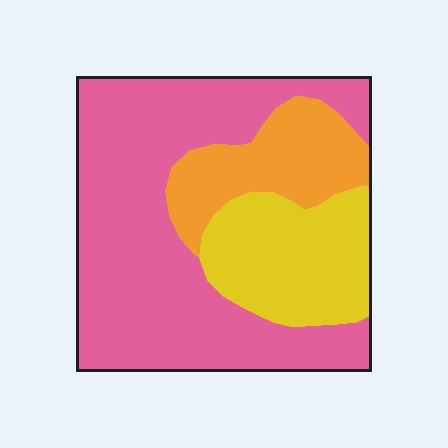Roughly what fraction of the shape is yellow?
Yellow takes up about one quarter (1/4) of the shape.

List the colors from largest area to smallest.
From largest to smallest: pink, yellow, orange.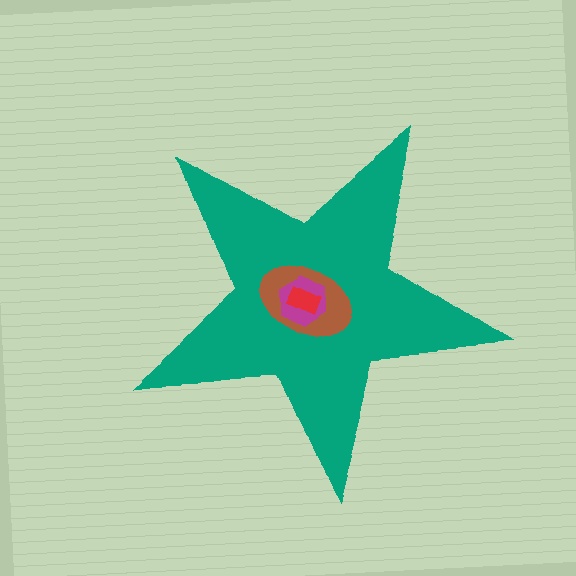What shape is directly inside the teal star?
The brown ellipse.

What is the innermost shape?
The red rectangle.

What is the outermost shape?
The teal star.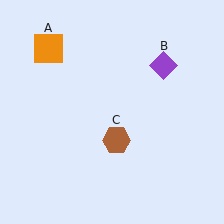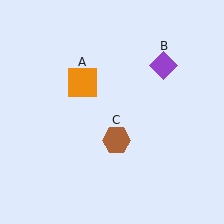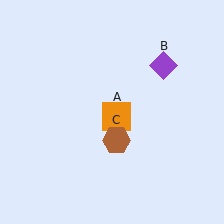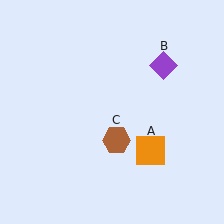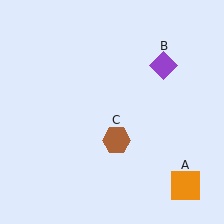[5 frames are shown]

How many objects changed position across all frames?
1 object changed position: orange square (object A).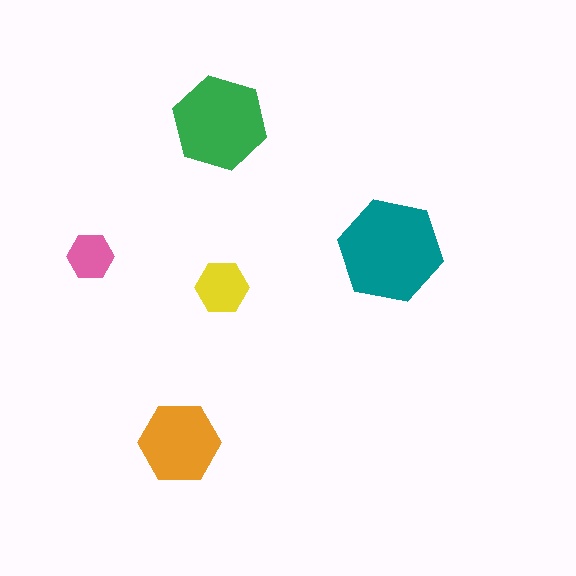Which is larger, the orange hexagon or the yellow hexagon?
The orange one.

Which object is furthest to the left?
The pink hexagon is leftmost.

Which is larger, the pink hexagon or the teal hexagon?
The teal one.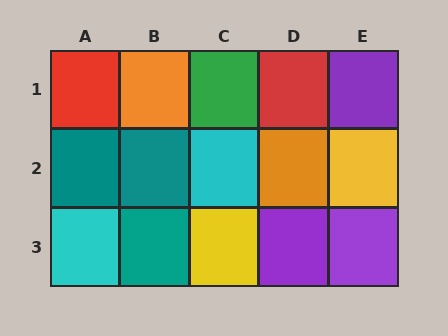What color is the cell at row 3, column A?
Cyan.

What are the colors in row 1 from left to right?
Red, orange, green, red, purple.